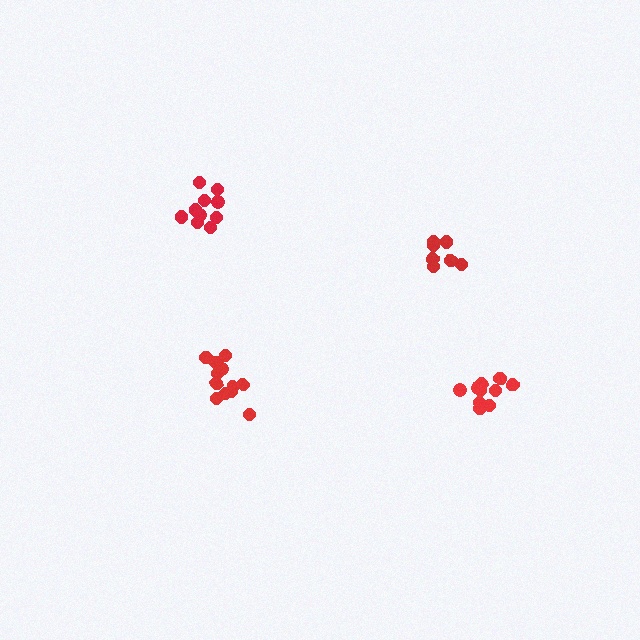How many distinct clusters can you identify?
There are 4 distinct clusters.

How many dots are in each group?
Group 1: 10 dots, Group 2: 12 dots, Group 3: 8 dots, Group 4: 10 dots (40 total).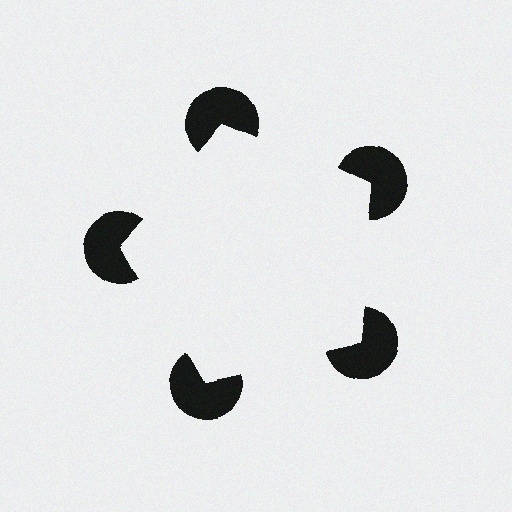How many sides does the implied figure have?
5 sides.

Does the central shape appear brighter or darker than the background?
It typically appears slightly brighter than the background, even though no actual brightness change is drawn.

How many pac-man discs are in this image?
There are 5 — one at each vertex of the illusory pentagon.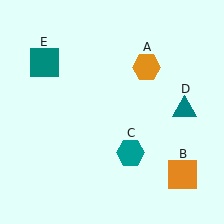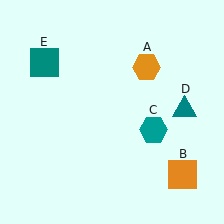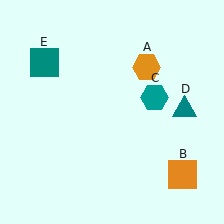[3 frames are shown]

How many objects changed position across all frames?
1 object changed position: teal hexagon (object C).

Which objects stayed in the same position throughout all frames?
Orange hexagon (object A) and orange square (object B) and teal triangle (object D) and teal square (object E) remained stationary.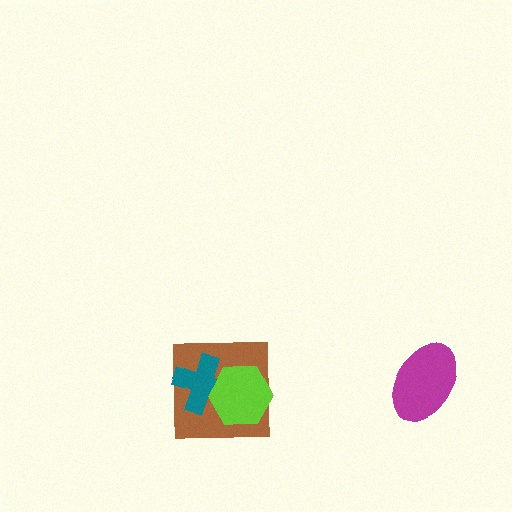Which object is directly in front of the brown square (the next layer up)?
The teal cross is directly in front of the brown square.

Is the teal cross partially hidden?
Yes, it is partially covered by another shape.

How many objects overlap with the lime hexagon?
2 objects overlap with the lime hexagon.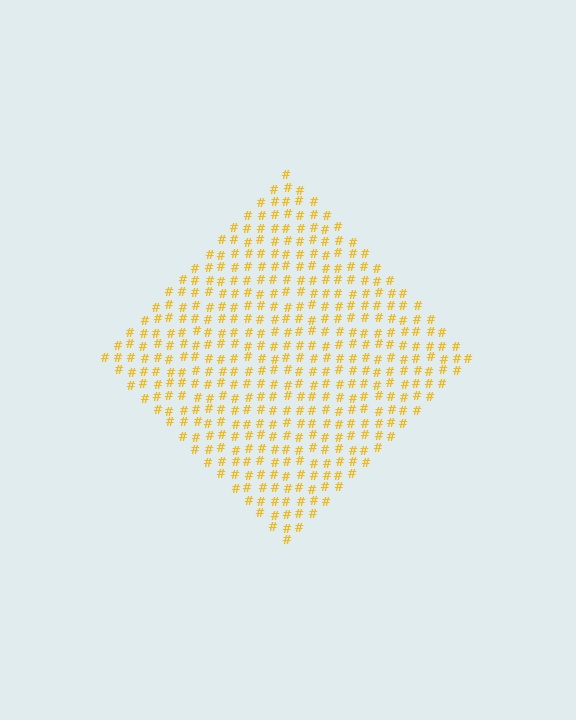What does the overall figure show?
The overall figure shows a diamond.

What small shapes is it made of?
It is made of small hash symbols.